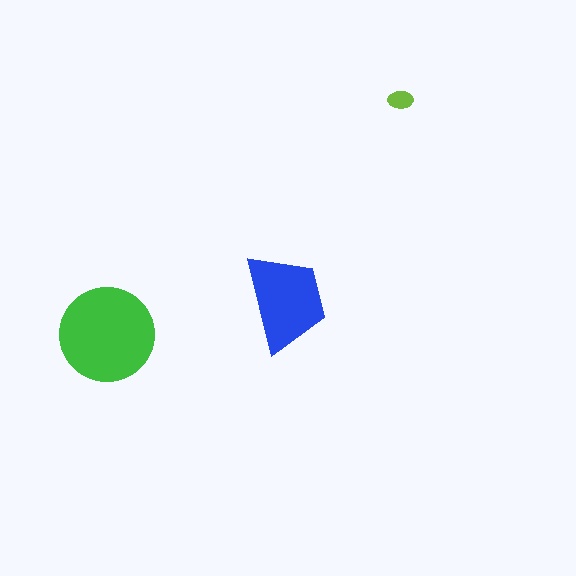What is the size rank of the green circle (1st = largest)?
1st.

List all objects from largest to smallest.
The green circle, the blue trapezoid, the lime ellipse.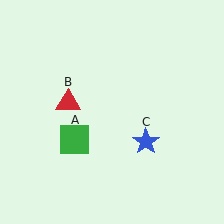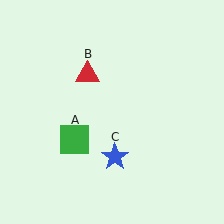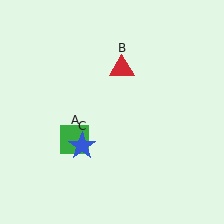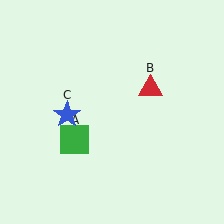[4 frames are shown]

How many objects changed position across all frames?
2 objects changed position: red triangle (object B), blue star (object C).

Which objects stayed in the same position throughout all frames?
Green square (object A) remained stationary.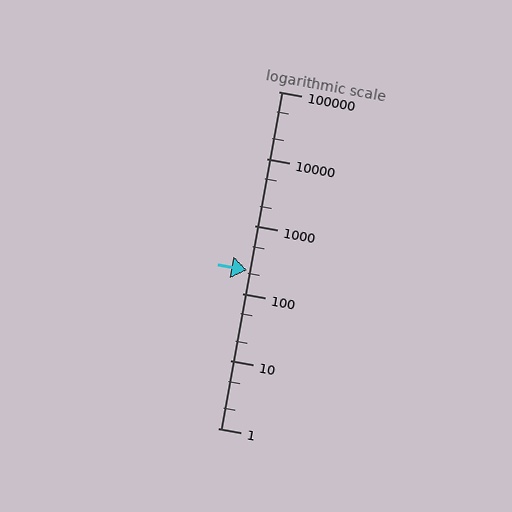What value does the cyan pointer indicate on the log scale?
The pointer indicates approximately 220.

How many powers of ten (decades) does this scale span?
The scale spans 5 decades, from 1 to 100000.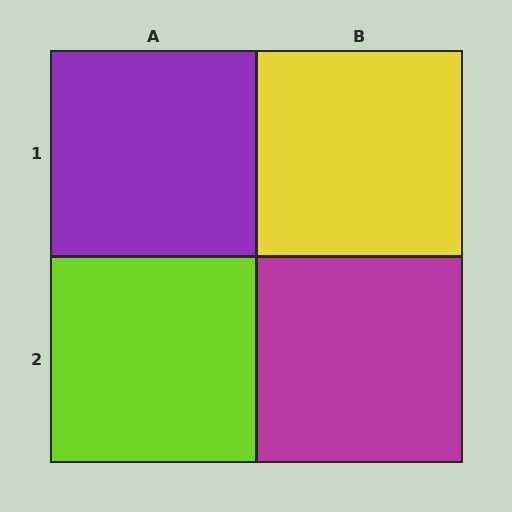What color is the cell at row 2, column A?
Lime.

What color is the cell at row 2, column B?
Magenta.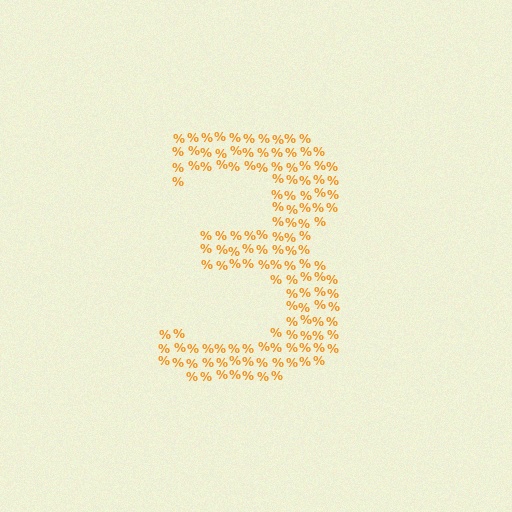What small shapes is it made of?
It is made of small percent signs.